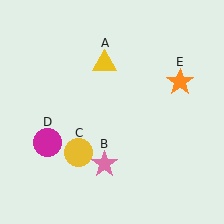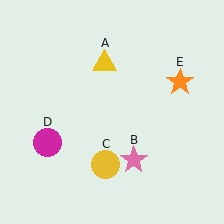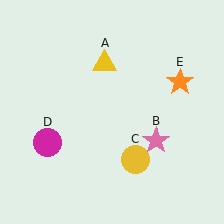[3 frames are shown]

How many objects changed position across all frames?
2 objects changed position: pink star (object B), yellow circle (object C).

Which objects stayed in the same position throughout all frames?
Yellow triangle (object A) and magenta circle (object D) and orange star (object E) remained stationary.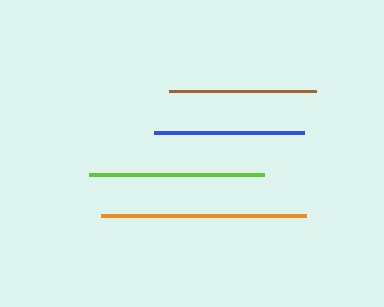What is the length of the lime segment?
The lime segment is approximately 176 pixels long.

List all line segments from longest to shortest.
From longest to shortest: orange, lime, blue, brown.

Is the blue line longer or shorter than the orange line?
The orange line is longer than the blue line.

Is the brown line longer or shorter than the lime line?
The lime line is longer than the brown line.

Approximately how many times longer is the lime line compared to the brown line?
The lime line is approximately 1.2 times the length of the brown line.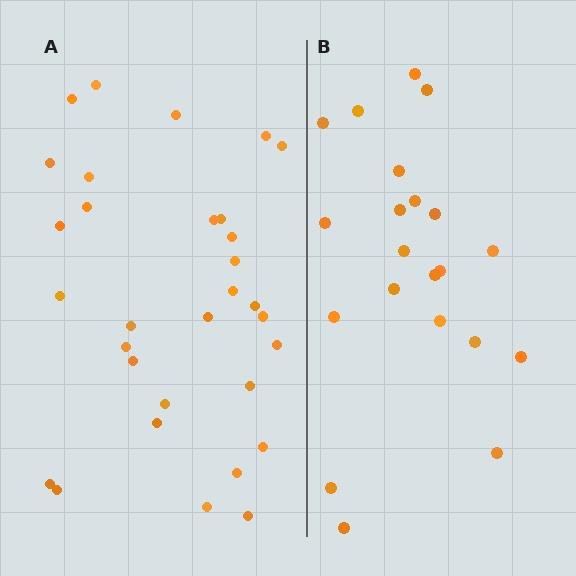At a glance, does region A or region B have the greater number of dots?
Region A (the left region) has more dots.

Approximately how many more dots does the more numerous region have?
Region A has roughly 10 or so more dots than region B.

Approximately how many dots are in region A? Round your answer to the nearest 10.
About 30 dots. (The exact count is 31, which rounds to 30.)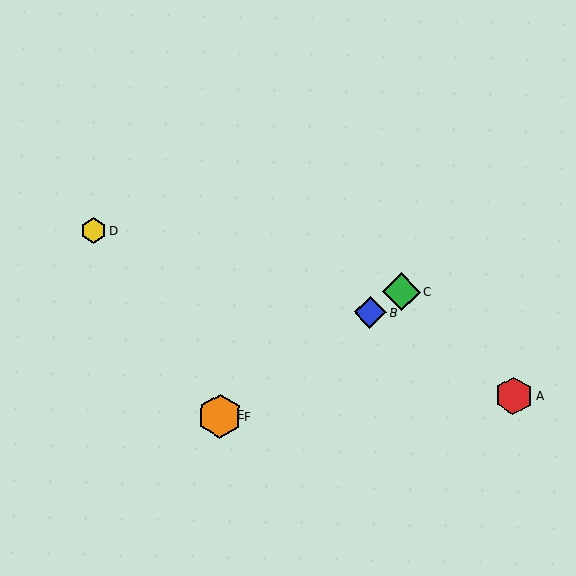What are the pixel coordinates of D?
Object D is at (94, 231).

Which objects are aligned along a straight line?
Objects B, C, E, F are aligned along a straight line.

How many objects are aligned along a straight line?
4 objects (B, C, E, F) are aligned along a straight line.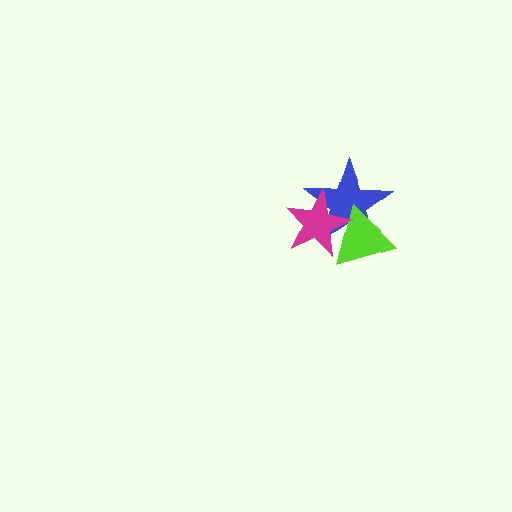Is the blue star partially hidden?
Yes, it is partially covered by another shape.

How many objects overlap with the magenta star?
2 objects overlap with the magenta star.